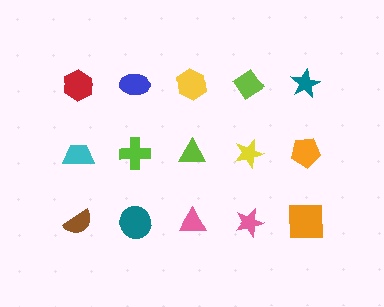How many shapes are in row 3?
5 shapes.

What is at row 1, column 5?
A teal star.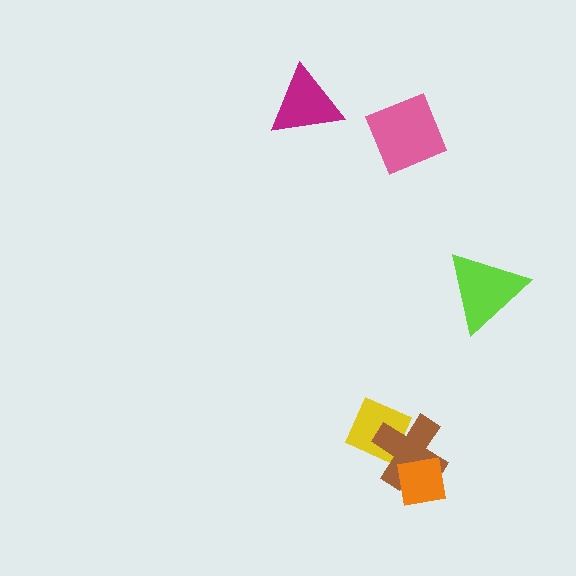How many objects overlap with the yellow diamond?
1 object overlaps with the yellow diamond.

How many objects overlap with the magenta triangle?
0 objects overlap with the magenta triangle.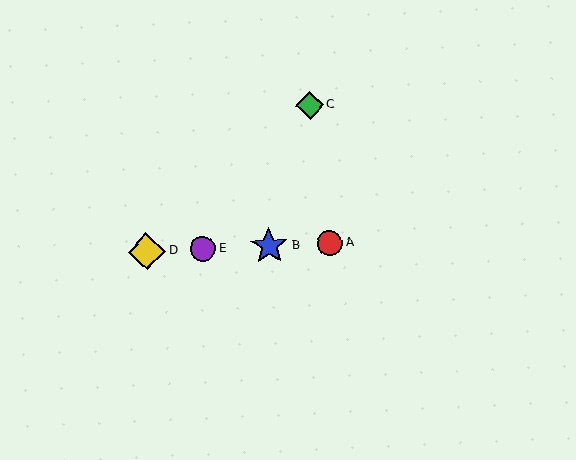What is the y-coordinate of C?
Object C is at y≈105.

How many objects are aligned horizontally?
4 objects (A, B, D, E) are aligned horizontally.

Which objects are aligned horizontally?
Objects A, B, D, E are aligned horizontally.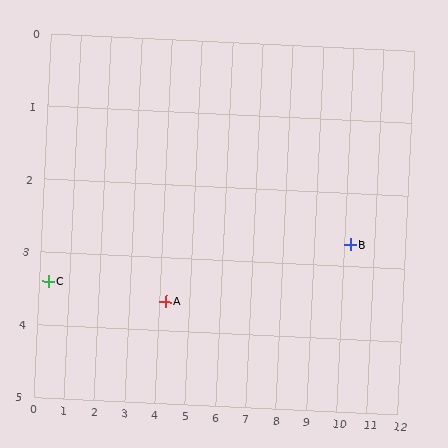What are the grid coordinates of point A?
Point A is at approximately (4.2, 3.6).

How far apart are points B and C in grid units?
Points B and C are about 9.9 grid units apart.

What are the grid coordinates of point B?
Point B is at approximately (10.2, 2.7).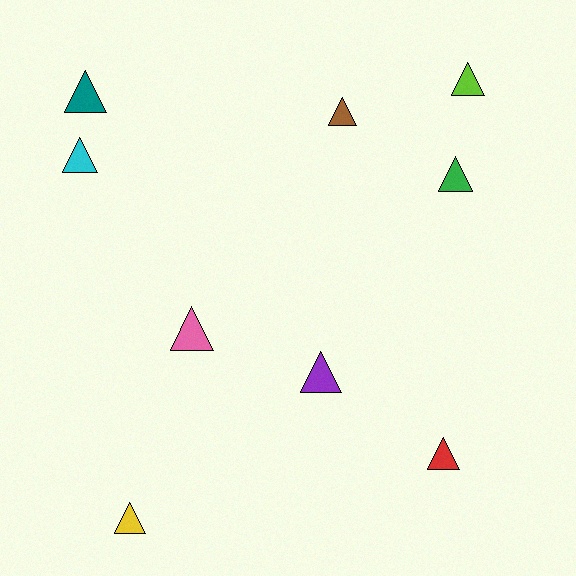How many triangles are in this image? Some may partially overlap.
There are 9 triangles.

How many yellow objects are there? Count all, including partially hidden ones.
There is 1 yellow object.